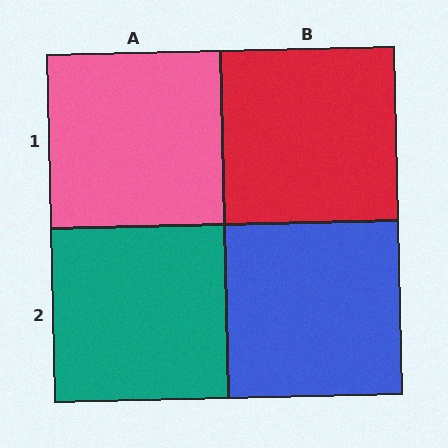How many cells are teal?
1 cell is teal.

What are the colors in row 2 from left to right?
Teal, blue.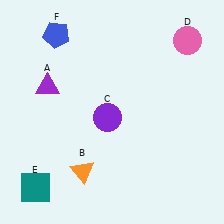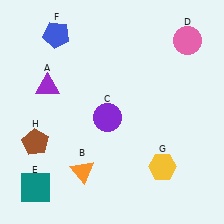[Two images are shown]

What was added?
A yellow hexagon (G), a brown pentagon (H) were added in Image 2.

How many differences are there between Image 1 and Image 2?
There are 2 differences between the two images.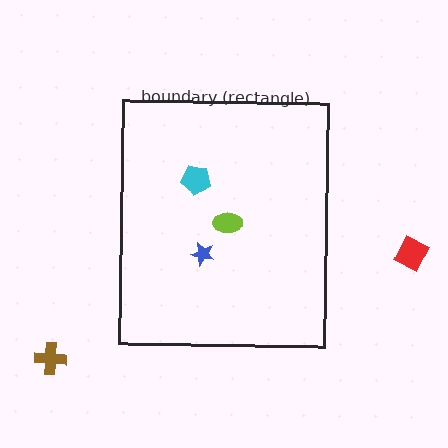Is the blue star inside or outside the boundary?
Inside.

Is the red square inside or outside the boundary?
Outside.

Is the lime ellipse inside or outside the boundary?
Inside.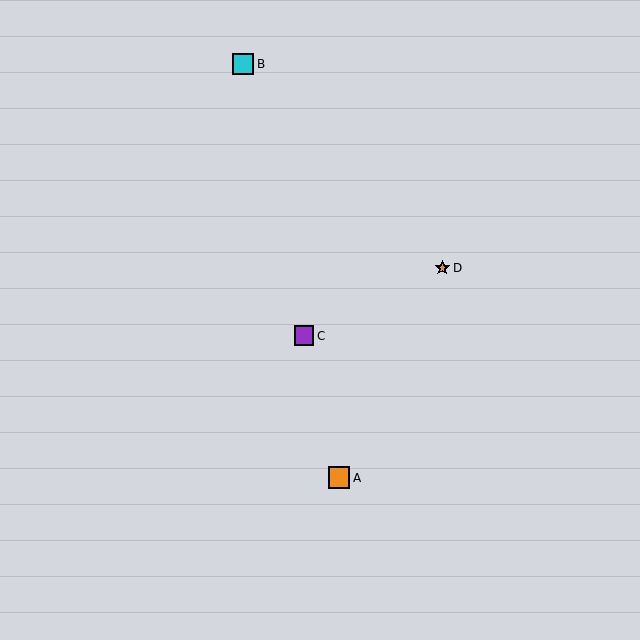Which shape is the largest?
The orange square (labeled A) is the largest.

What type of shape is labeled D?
Shape D is an orange star.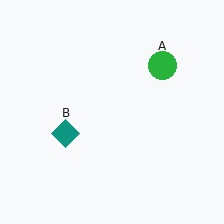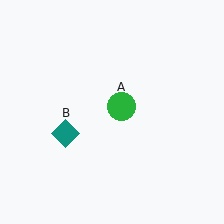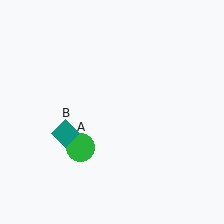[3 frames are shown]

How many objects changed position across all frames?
1 object changed position: green circle (object A).